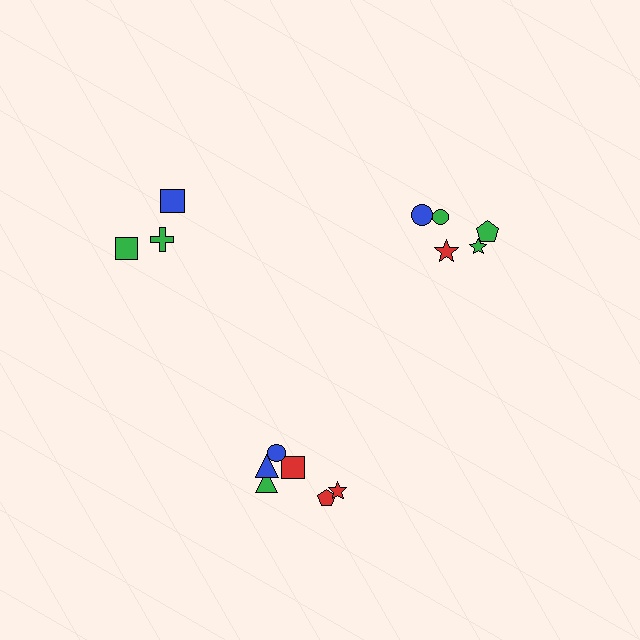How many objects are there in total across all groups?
There are 14 objects.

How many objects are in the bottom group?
There are 6 objects.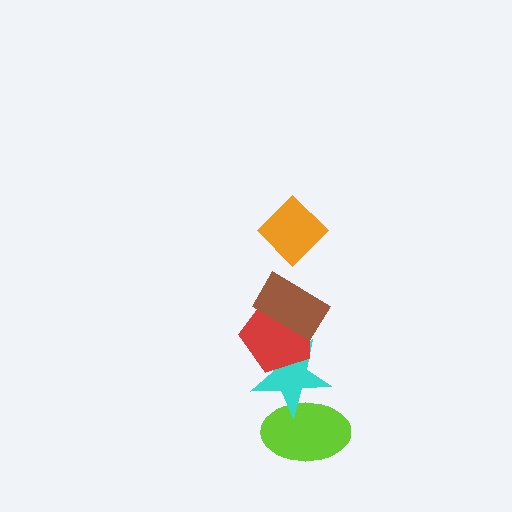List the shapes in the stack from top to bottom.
From top to bottom: the orange diamond, the brown rectangle, the red pentagon, the cyan star, the lime ellipse.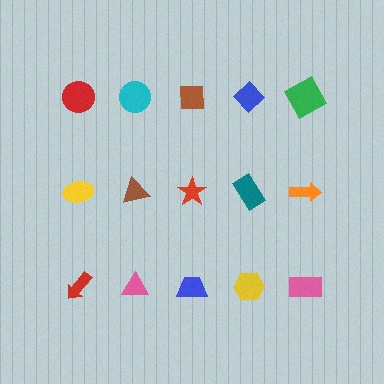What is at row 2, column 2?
A brown triangle.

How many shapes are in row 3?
5 shapes.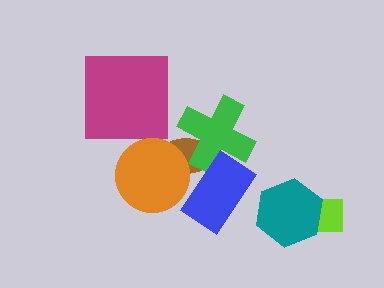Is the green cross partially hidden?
Yes, it is partially covered by another shape.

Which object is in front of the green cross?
The blue rectangle is in front of the green cross.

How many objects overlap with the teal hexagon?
1 object overlaps with the teal hexagon.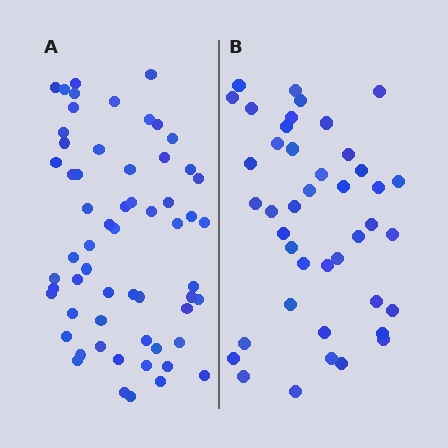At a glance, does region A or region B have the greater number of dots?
Region A (the left region) has more dots.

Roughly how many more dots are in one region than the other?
Region A has approximately 20 more dots than region B.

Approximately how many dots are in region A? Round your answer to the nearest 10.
About 60 dots.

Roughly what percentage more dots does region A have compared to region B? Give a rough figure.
About 45% more.